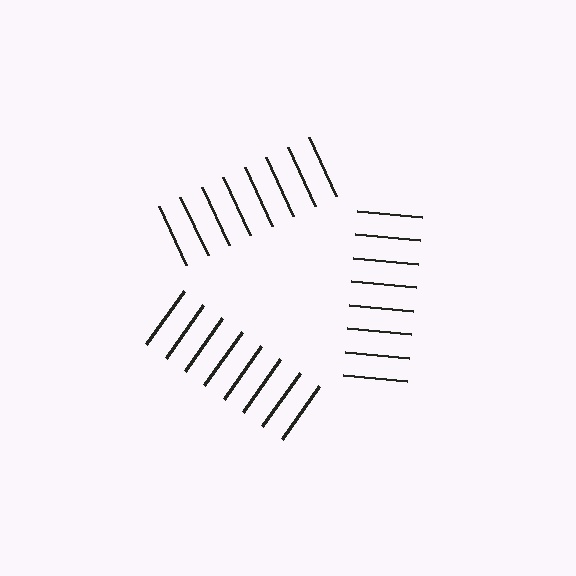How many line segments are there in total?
24 — 8 along each of the 3 edges.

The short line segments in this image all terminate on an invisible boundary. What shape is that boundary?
An illusory triangle — the line segments terminate on its edges but no continuous stroke is drawn.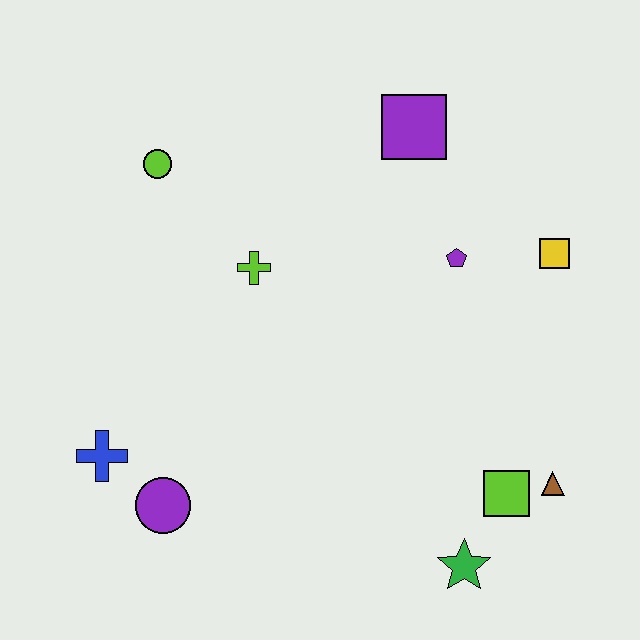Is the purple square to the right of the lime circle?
Yes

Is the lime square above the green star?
Yes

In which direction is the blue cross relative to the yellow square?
The blue cross is to the left of the yellow square.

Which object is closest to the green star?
The lime square is closest to the green star.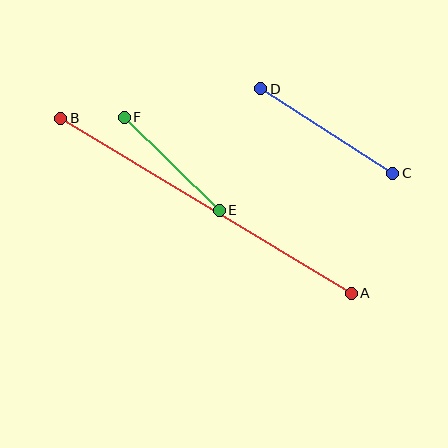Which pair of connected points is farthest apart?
Points A and B are farthest apart.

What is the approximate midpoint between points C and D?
The midpoint is at approximately (327, 131) pixels.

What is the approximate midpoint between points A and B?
The midpoint is at approximately (206, 206) pixels.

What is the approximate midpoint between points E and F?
The midpoint is at approximately (172, 164) pixels.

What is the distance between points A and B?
The distance is approximately 339 pixels.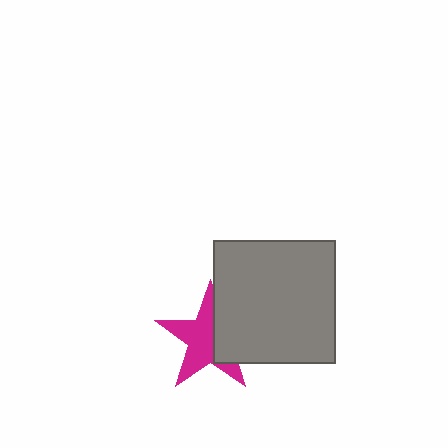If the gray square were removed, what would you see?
You would see the complete magenta star.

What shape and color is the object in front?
The object in front is a gray square.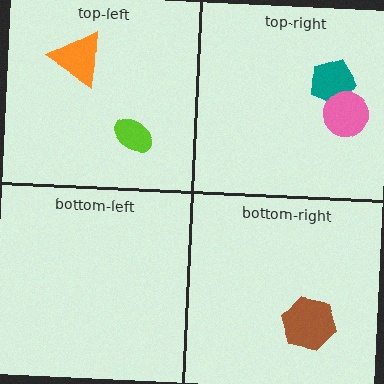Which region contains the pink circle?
The top-right region.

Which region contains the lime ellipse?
The top-left region.